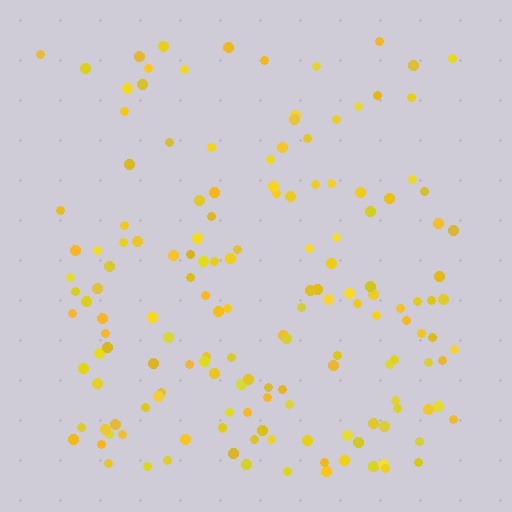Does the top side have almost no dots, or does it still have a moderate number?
Still a moderate number, just noticeably fewer than the bottom.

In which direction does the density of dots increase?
From top to bottom, with the bottom side densest.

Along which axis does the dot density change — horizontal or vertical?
Vertical.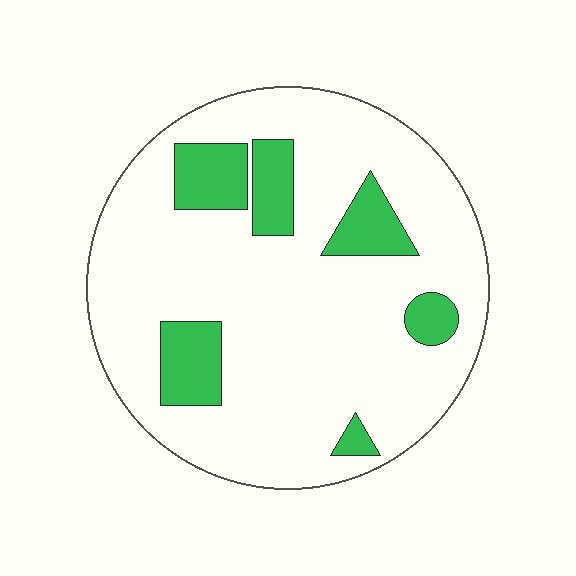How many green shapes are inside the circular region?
6.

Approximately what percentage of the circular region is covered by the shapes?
Approximately 15%.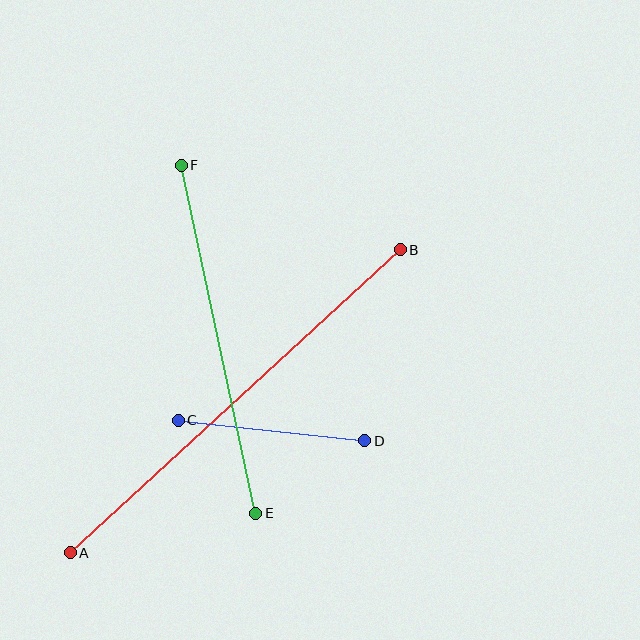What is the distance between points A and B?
The distance is approximately 448 pixels.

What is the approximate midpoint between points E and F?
The midpoint is at approximately (218, 339) pixels.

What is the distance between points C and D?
The distance is approximately 188 pixels.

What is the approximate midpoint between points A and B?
The midpoint is at approximately (235, 401) pixels.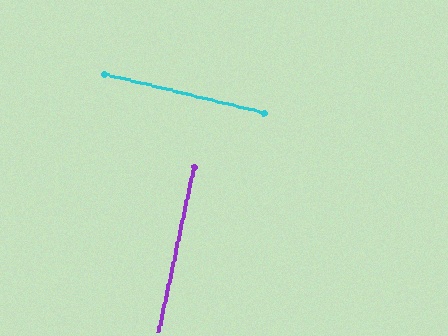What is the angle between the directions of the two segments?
Approximately 89 degrees.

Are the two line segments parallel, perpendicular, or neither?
Perpendicular — they meet at approximately 89°.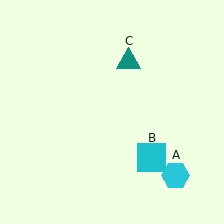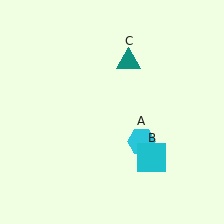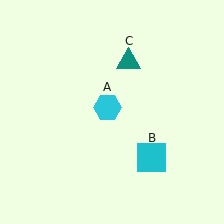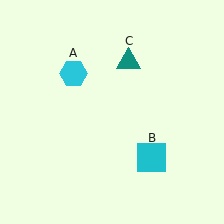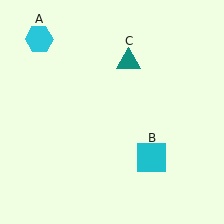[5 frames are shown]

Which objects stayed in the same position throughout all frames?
Cyan square (object B) and teal triangle (object C) remained stationary.